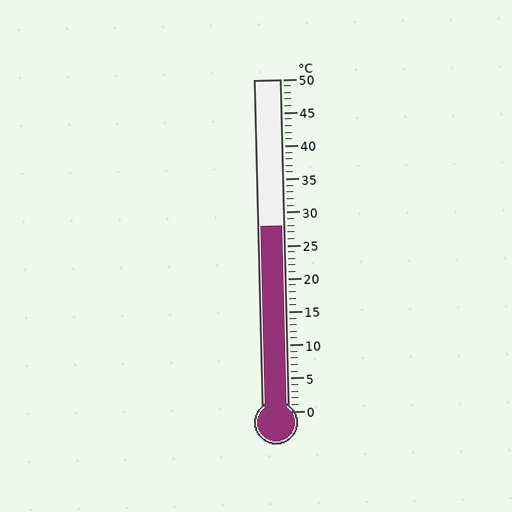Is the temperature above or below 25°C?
The temperature is above 25°C.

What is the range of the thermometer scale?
The thermometer scale ranges from 0°C to 50°C.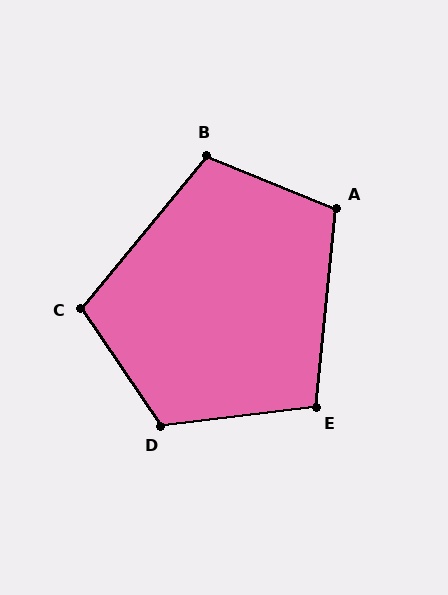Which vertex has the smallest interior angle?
E, at approximately 103 degrees.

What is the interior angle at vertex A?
Approximately 107 degrees (obtuse).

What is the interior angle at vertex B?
Approximately 107 degrees (obtuse).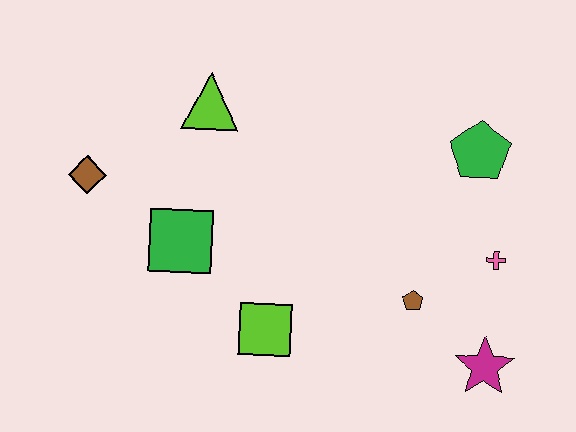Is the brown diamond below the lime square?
No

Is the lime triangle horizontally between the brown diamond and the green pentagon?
Yes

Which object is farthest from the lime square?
The green pentagon is farthest from the lime square.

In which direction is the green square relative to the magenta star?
The green square is to the left of the magenta star.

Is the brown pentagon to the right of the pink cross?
No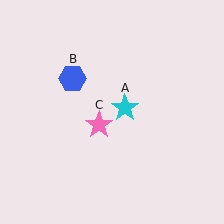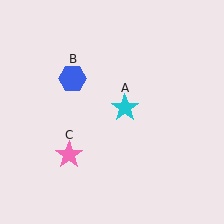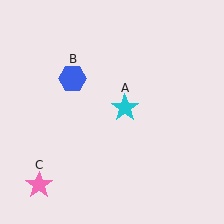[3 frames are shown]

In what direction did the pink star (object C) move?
The pink star (object C) moved down and to the left.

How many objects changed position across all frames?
1 object changed position: pink star (object C).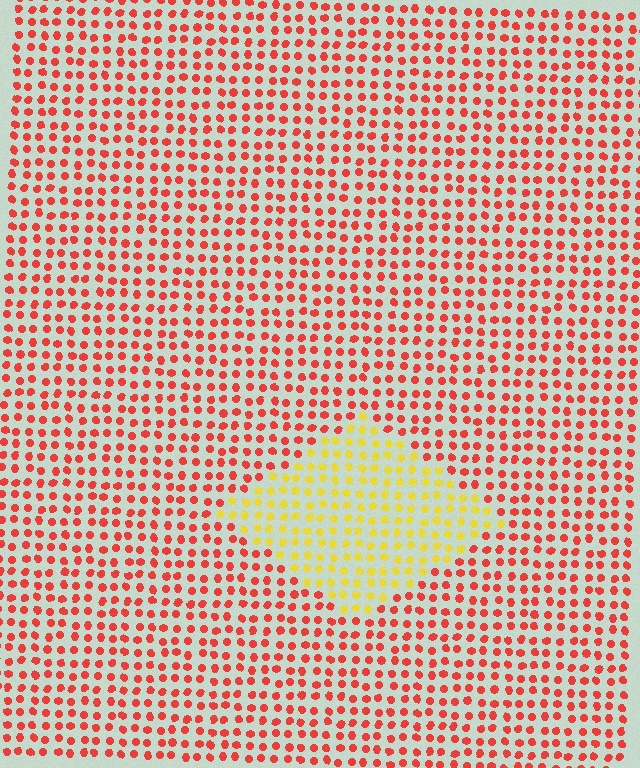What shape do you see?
I see a diamond.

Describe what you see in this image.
The image is filled with small red elements in a uniform arrangement. A diamond-shaped region is visible where the elements are tinted to a slightly different hue, forming a subtle color boundary.